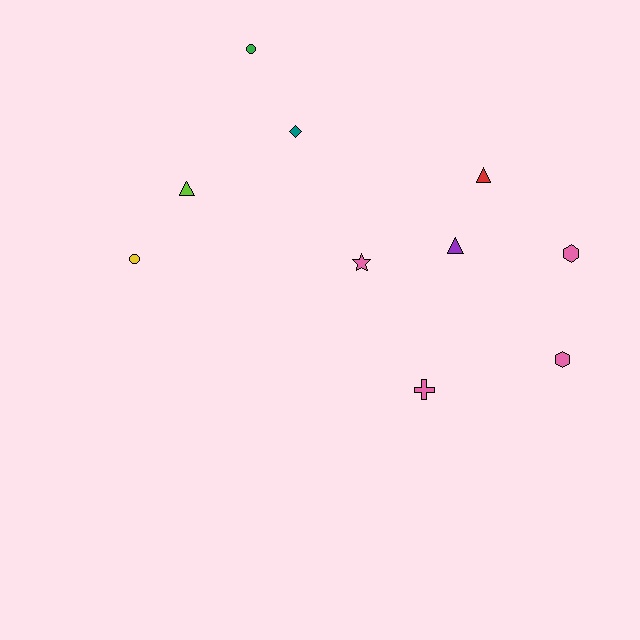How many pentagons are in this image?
There are no pentagons.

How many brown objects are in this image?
There are no brown objects.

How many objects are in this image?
There are 10 objects.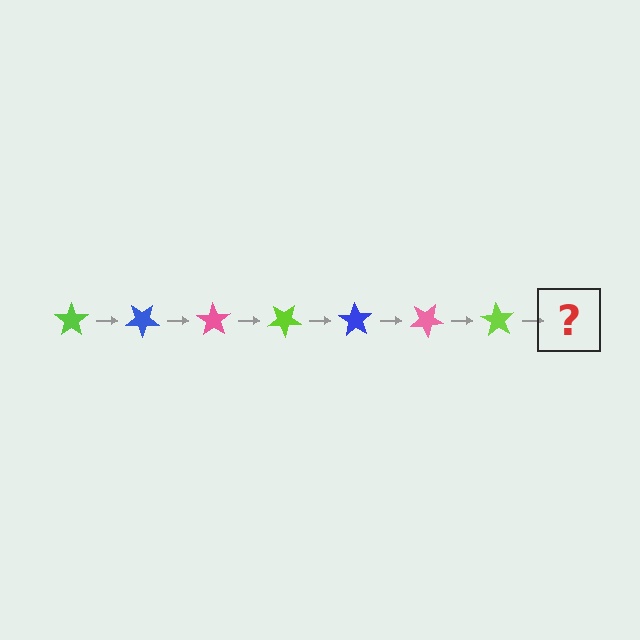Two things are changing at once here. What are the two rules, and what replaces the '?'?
The two rules are that it rotates 35 degrees each step and the color cycles through lime, blue, and pink. The '?' should be a blue star, rotated 245 degrees from the start.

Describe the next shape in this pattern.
It should be a blue star, rotated 245 degrees from the start.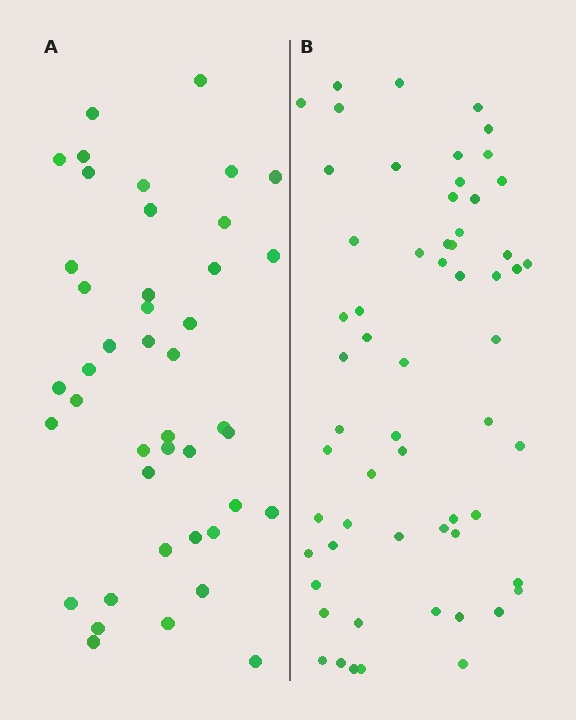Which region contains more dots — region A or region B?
Region B (the right region) has more dots.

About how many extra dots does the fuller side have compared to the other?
Region B has approximately 15 more dots than region A.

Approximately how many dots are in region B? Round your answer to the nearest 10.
About 60 dots.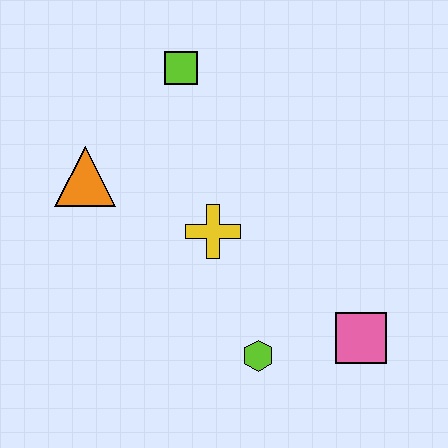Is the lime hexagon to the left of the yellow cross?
No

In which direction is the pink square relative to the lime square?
The pink square is below the lime square.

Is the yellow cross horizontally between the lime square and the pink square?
Yes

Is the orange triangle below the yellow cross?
No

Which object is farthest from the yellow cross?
The pink square is farthest from the yellow cross.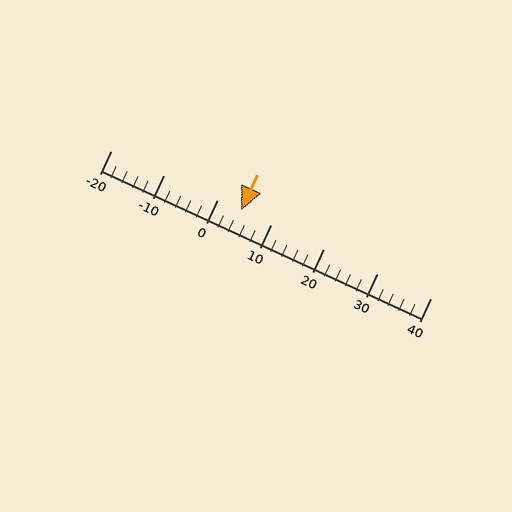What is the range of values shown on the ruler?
The ruler shows values from -20 to 40.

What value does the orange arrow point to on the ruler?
The orange arrow points to approximately 4.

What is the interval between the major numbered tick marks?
The major tick marks are spaced 10 units apart.